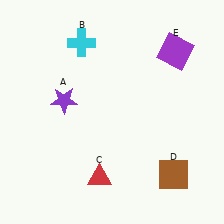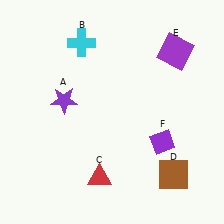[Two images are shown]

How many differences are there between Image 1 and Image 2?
There is 1 difference between the two images.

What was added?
A purple diamond (F) was added in Image 2.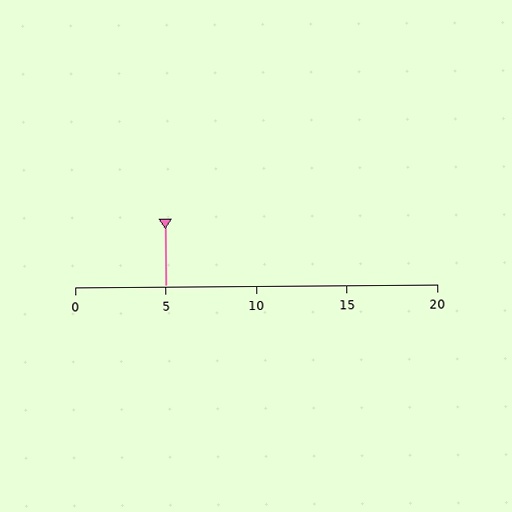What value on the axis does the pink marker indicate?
The marker indicates approximately 5.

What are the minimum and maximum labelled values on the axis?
The axis runs from 0 to 20.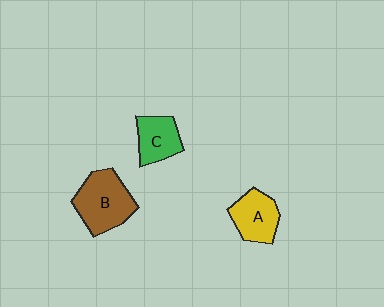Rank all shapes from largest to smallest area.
From largest to smallest: B (brown), A (yellow), C (green).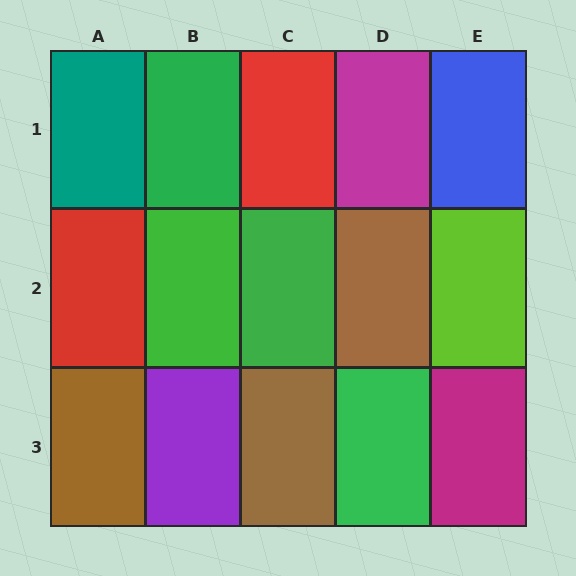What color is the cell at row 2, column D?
Brown.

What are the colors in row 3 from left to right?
Brown, purple, brown, green, magenta.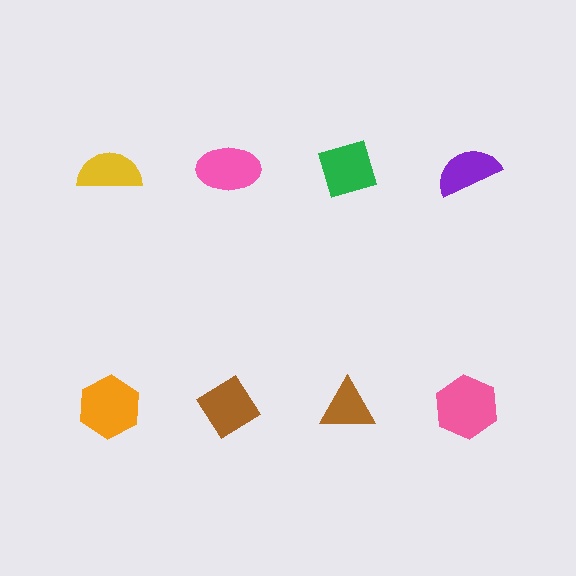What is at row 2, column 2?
A brown diamond.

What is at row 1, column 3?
A green diamond.